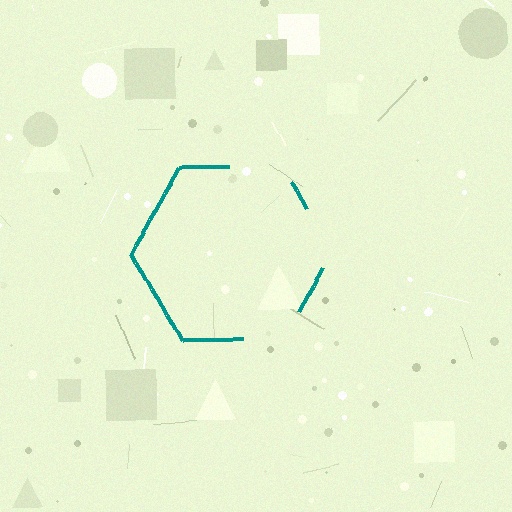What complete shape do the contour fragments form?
The contour fragments form a hexagon.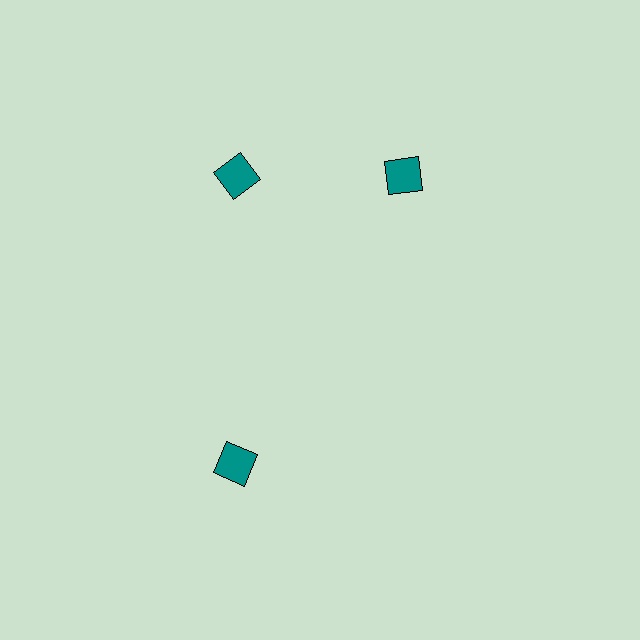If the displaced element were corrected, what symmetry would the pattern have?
It would have 3-fold rotational symmetry — the pattern would map onto itself every 120 degrees.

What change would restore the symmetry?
The symmetry would be restored by rotating it back into even spacing with its neighbors so that all 3 diamonds sit at equal angles and equal distance from the center.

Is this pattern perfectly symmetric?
No. The 3 teal diamonds are arranged in a ring, but one element near the 3 o'clock position is rotated out of alignment along the ring, breaking the 3-fold rotational symmetry.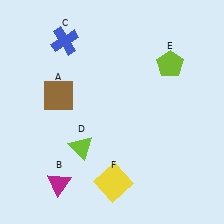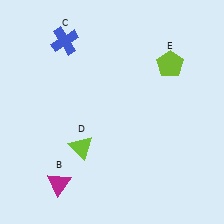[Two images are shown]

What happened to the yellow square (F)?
The yellow square (F) was removed in Image 2. It was in the bottom-right area of Image 1.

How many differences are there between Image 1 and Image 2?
There are 2 differences between the two images.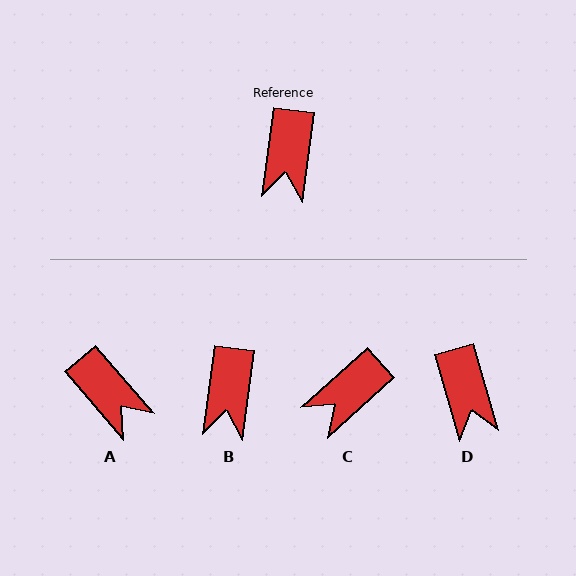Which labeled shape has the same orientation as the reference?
B.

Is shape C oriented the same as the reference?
No, it is off by about 40 degrees.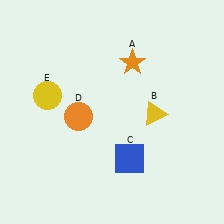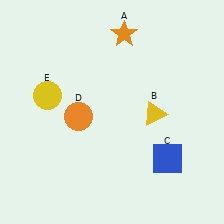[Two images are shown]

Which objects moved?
The objects that moved are: the orange star (A), the blue square (C).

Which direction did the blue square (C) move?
The blue square (C) moved right.